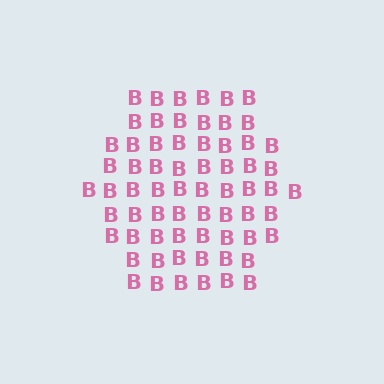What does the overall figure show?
The overall figure shows a hexagon.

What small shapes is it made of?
It is made of small letter B's.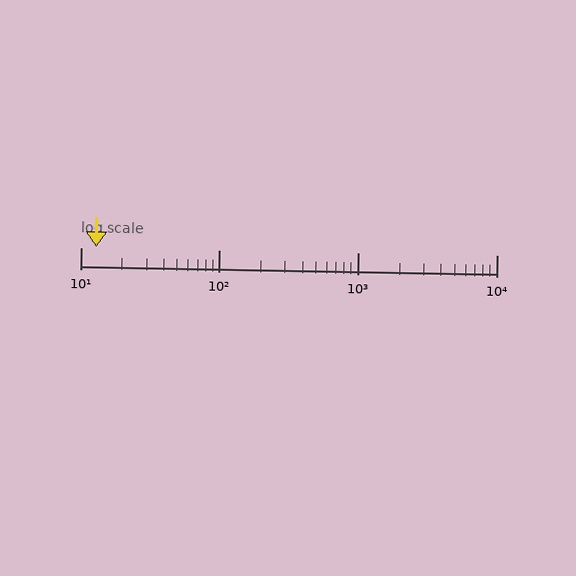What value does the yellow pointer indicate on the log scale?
The pointer indicates approximately 13.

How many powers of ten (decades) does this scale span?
The scale spans 3 decades, from 10 to 10000.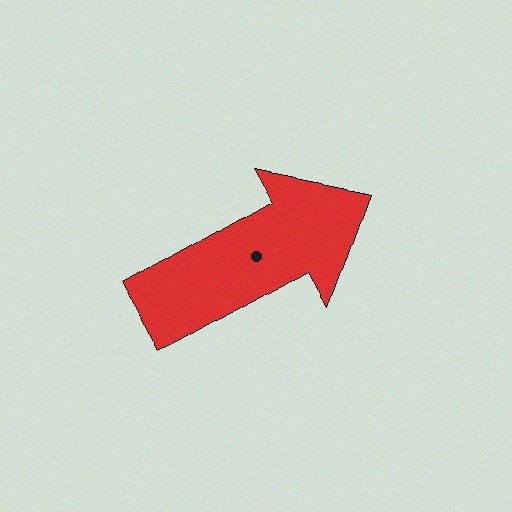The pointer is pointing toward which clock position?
Roughly 2 o'clock.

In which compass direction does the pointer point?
Northeast.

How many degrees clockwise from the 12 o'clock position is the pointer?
Approximately 60 degrees.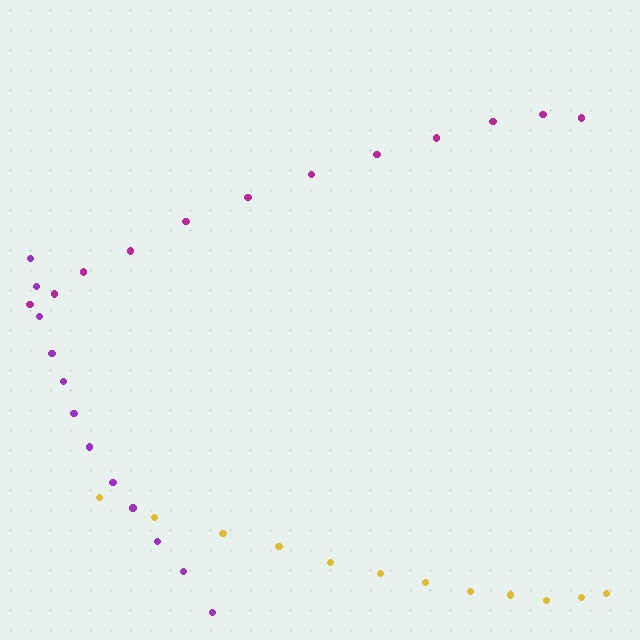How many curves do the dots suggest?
There are 3 distinct paths.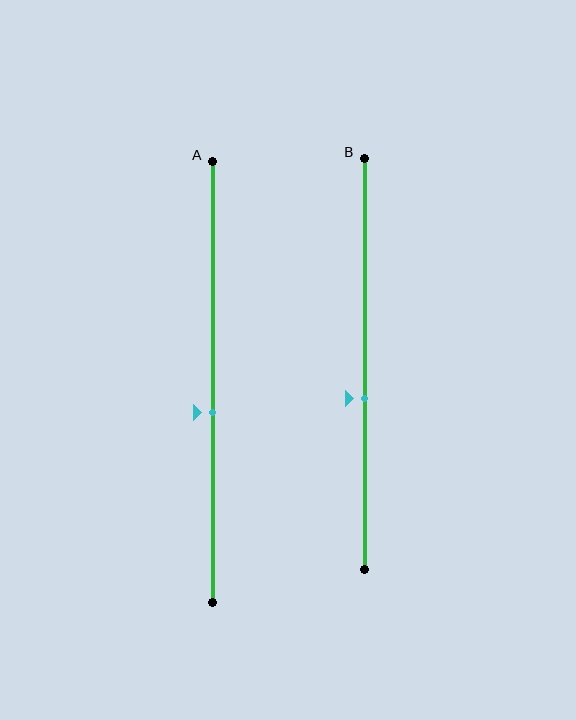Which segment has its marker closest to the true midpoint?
Segment A has its marker closest to the true midpoint.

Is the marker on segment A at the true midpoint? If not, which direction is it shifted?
No, the marker on segment A is shifted downward by about 7% of the segment length.